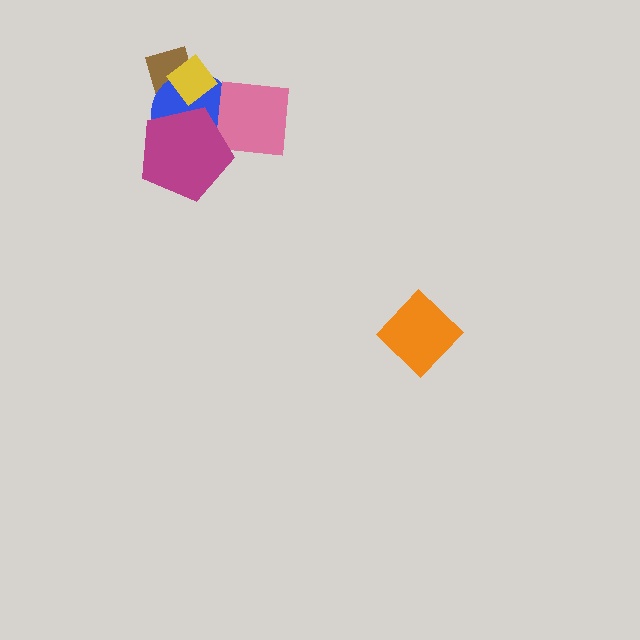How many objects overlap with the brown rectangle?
3 objects overlap with the brown rectangle.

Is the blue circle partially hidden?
Yes, it is partially covered by another shape.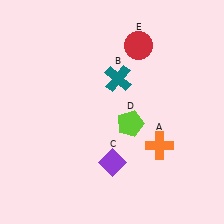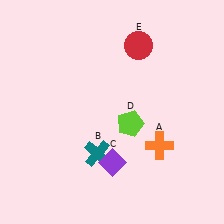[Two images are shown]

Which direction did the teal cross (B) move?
The teal cross (B) moved down.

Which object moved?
The teal cross (B) moved down.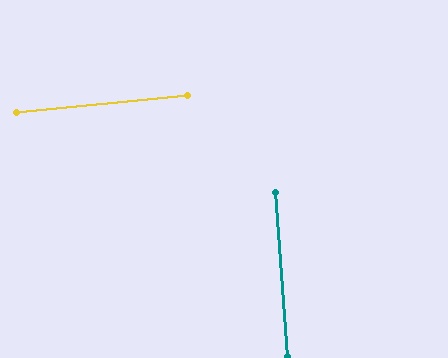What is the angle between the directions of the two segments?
Approximately 89 degrees.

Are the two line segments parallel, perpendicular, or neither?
Perpendicular — they meet at approximately 89°.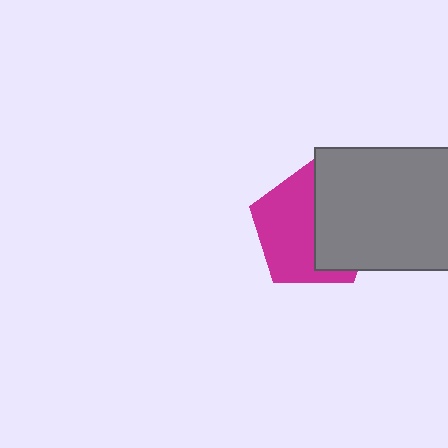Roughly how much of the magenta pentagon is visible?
About half of it is visible (roughly 54%).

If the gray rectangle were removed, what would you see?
You would see the complete magenta pentagon.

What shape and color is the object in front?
The object in front is a gray rectangle.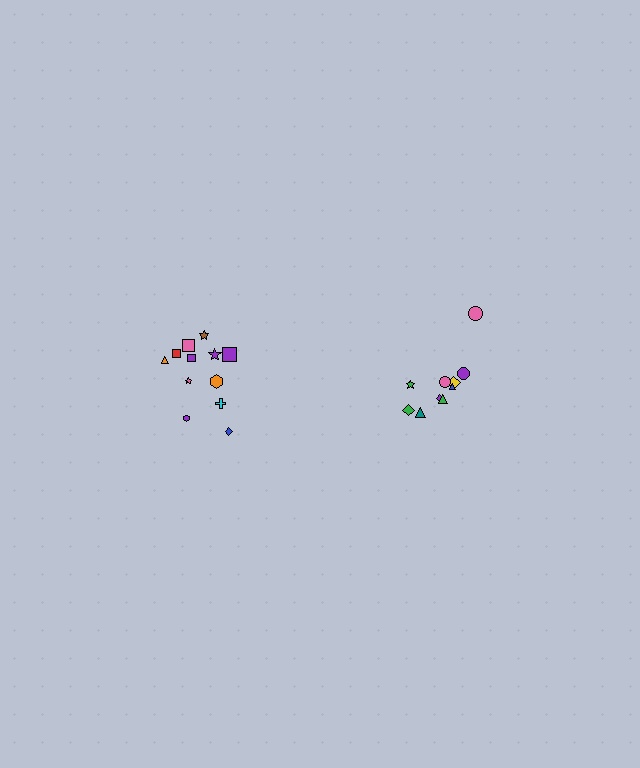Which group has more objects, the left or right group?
The left group.